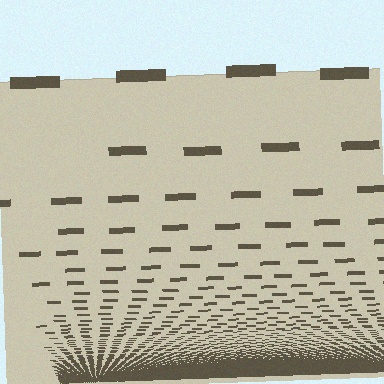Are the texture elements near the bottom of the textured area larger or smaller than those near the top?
Smaller. The gradient is inverted — elements near the bottom are smaller and denser.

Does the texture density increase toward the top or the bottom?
Density increases toward the bottom.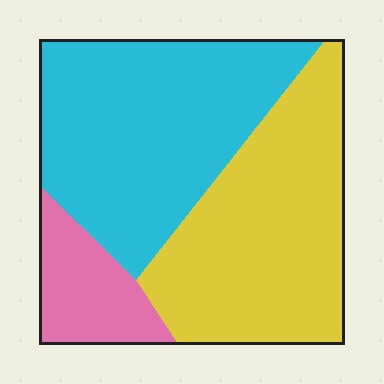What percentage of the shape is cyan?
Cyan covers 45% of the shape.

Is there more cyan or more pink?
Cyan.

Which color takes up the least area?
Pink, at roughly 15%.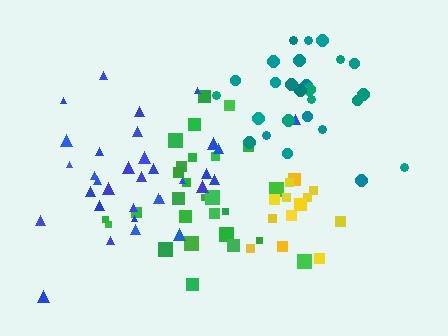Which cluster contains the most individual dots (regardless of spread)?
Blue (33).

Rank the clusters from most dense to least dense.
teal, yellow, blue, green.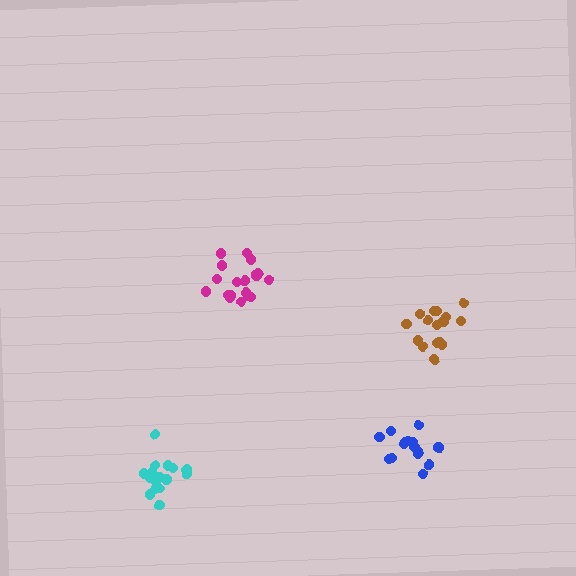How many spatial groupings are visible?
There are 4 spatial groupings.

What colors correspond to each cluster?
The clusters are colored: blue, magenta, cyan, brown.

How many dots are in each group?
Group 1: 15 dots, Group 2: 18 dots, Group 3: 17 dots, Group 4: 16 dots (66 total).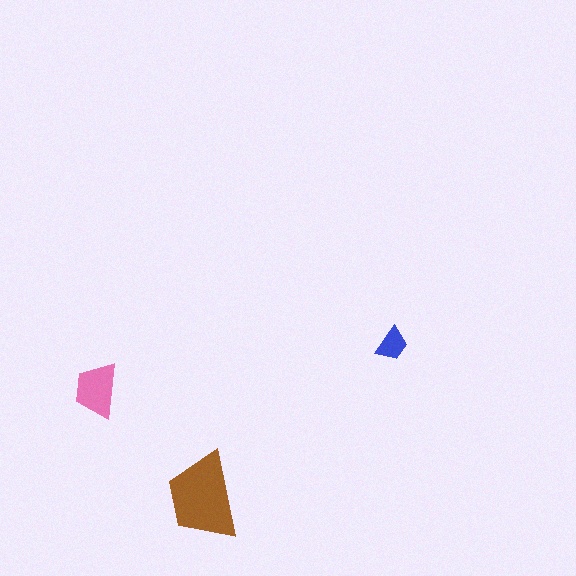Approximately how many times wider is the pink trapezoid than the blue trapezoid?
About 1.5 times wider.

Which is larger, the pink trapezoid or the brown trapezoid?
The brown one.